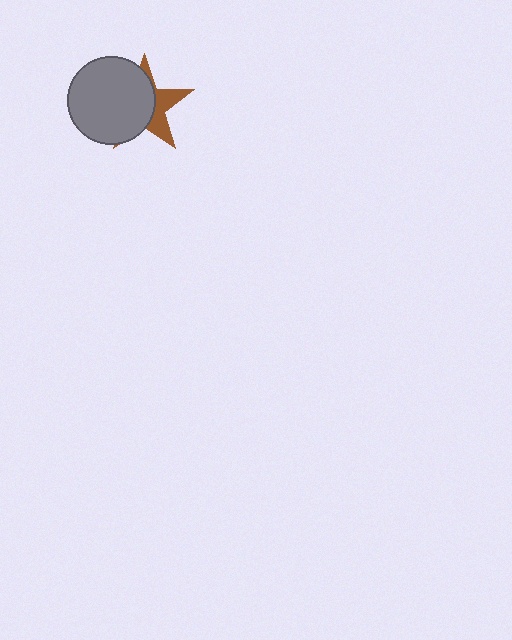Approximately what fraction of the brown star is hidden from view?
Roughly 62% of the brown star is hidden behind the gray circle.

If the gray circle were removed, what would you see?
You would see the complete brown star.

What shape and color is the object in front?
The object in front is a gray circle.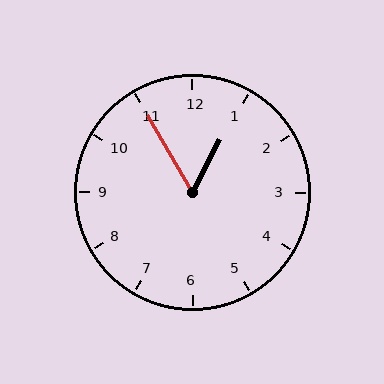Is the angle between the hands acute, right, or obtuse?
It is acute.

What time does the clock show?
12:55.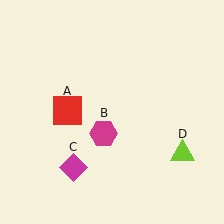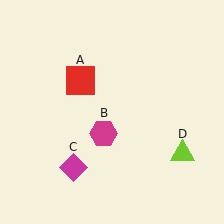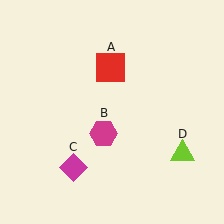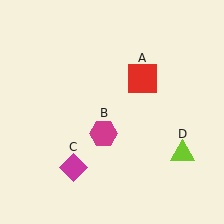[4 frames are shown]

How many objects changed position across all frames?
1 object changed position: red square (object A).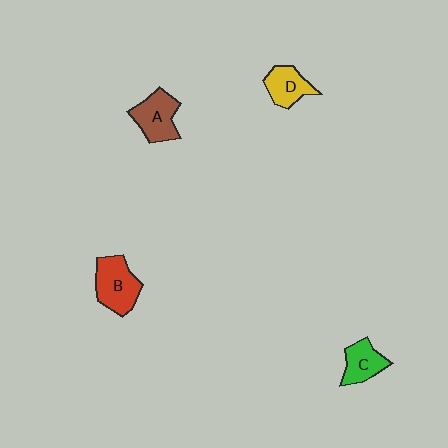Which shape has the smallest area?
Shape C (green).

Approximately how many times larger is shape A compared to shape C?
Approximately 1.2 times.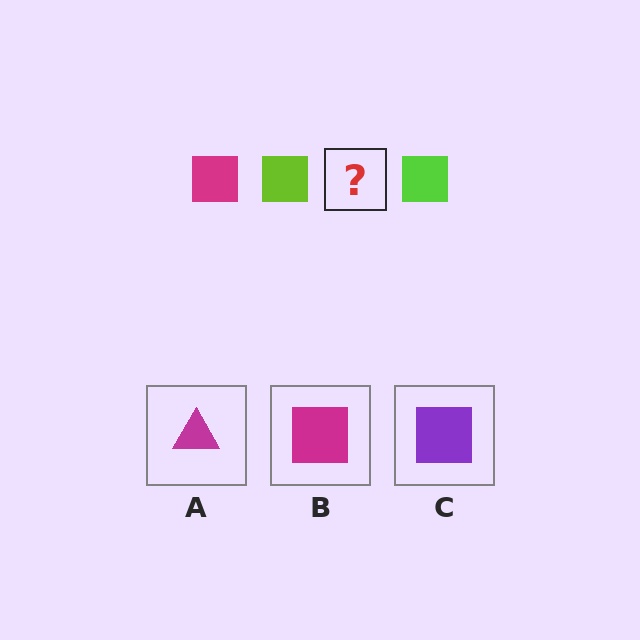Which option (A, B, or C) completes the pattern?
B.